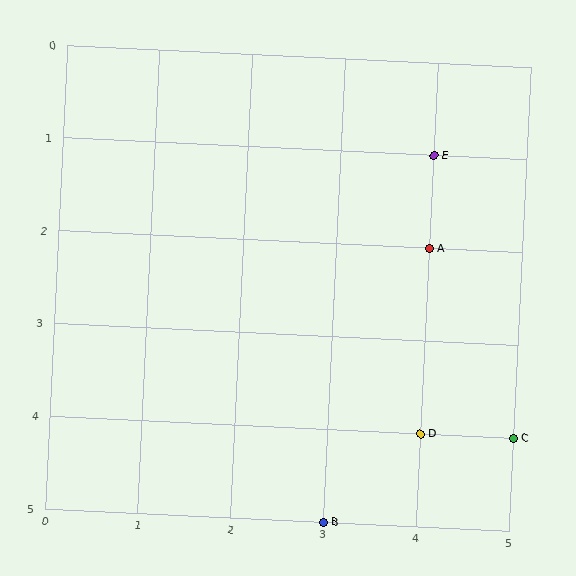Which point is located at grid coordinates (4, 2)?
Point A is at (4, 2).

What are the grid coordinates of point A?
Point A is at grid coordinates (4, 2).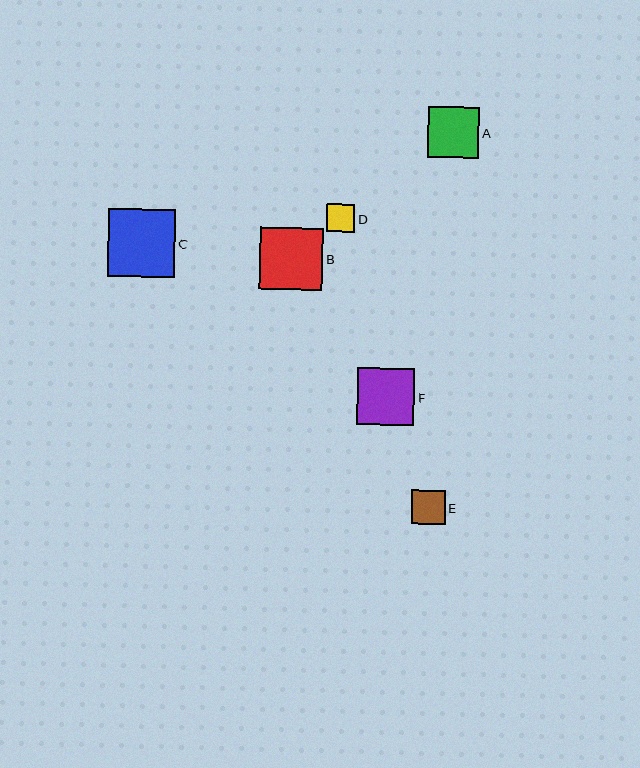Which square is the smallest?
Square D is the smallest with a size of approximately 29 pixels.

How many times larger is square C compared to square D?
Square C is approximately 2.4 times the size of square D.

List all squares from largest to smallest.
From largest to smallest: C, B, F, A, E, D.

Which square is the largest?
Square C is the largest with a size of approximately 68 pixels.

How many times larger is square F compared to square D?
Square F is approximately 2.0 times the size of square D.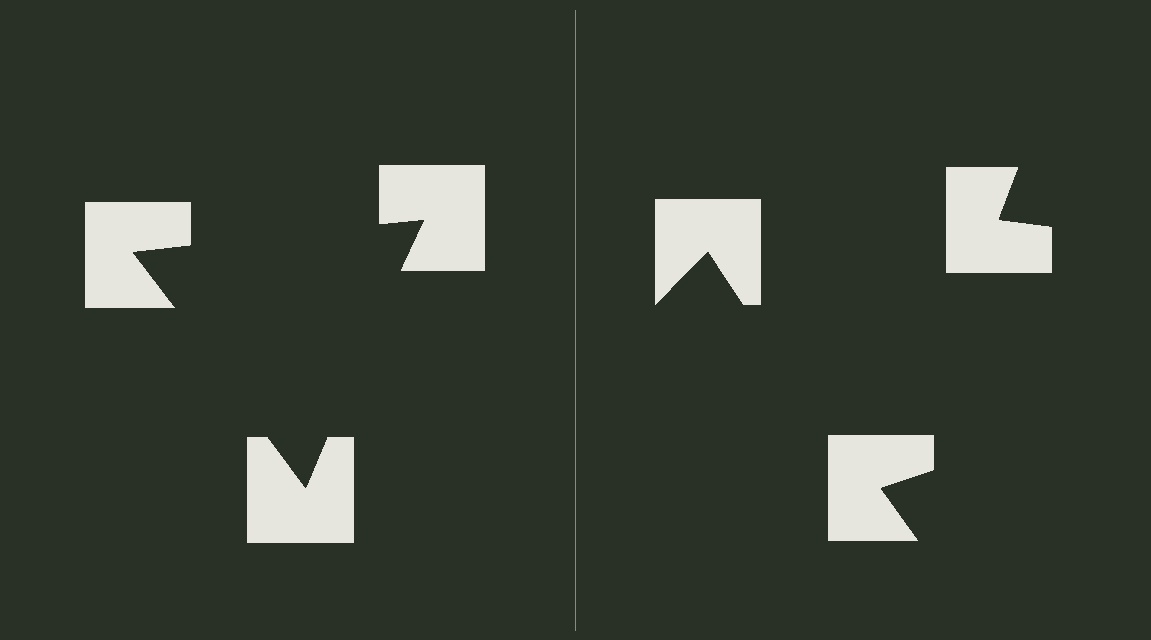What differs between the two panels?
The notched squares are positioned identically on both sides; only the wedge orientations differ. On the left they align to a triangle; on the right they are misaligned.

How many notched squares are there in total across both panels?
6 — 3 on each side.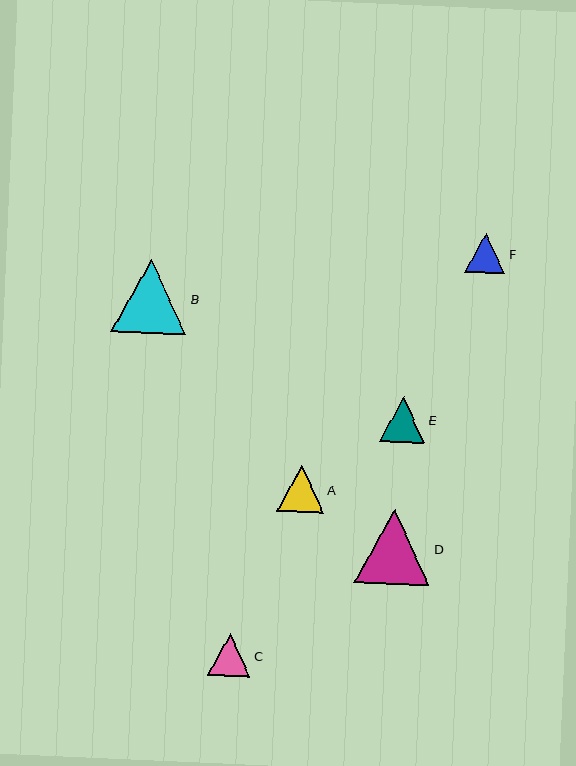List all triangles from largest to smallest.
From largest to smallest: D, B, A, E, C, F.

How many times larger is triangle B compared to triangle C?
Triangle B is approximately 1.8 times the size of triangle C.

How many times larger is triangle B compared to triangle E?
Triangle B is approximately 1.6 times the size of triangle E.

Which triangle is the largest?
Triangle D is the largest with a size of approximately 75 pixels.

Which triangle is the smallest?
Triangle F is the smallest with a size of approximately 40 pixels.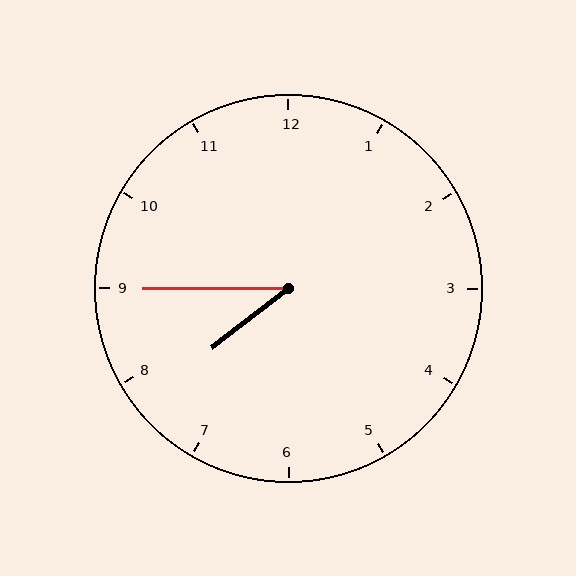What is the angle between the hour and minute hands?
Approximately 38 degrees.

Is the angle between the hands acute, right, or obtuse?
It is acute.